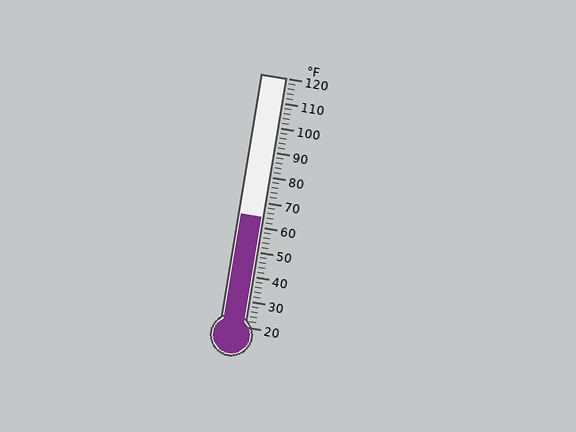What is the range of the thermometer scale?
The thermometer scale ranges from 20°F to 120°F.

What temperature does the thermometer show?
The thermometer shows approximately 64°F.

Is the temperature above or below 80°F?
The temperature is below 80°F.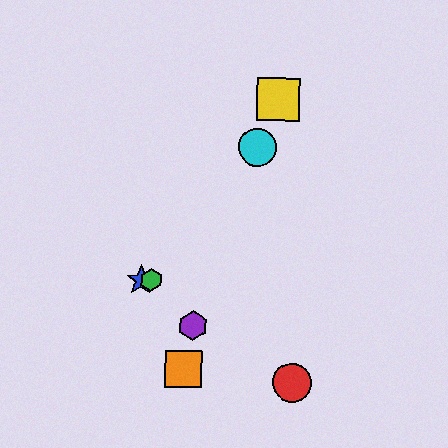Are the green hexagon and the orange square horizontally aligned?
No, the green hexagon is at y≈280 and the orange square is at y≈369.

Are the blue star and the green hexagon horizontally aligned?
Yes, both are at y≈280.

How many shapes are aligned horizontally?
2 shapes (the blue star, the green hexagon) are aligned horizontally.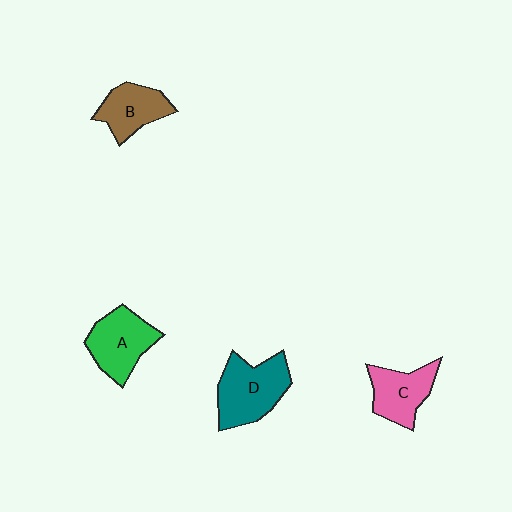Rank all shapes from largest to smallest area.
From largest to smallest: D (teal), A (green), C (pink), B (brown).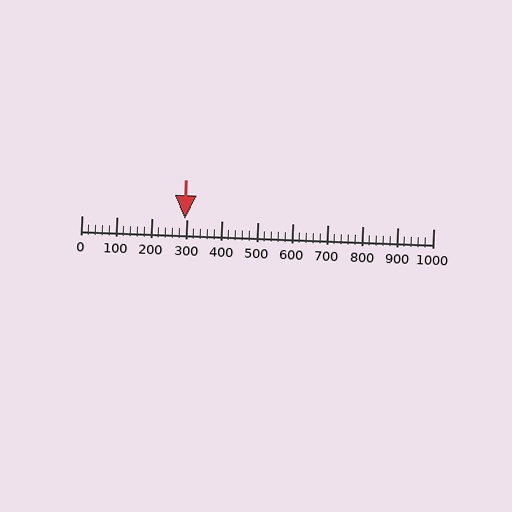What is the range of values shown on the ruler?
The ruler shows values from 0 to 1000.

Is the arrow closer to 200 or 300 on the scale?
The arrow is closer to 300.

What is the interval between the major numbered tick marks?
The major tick marks are spaced 100 units apart.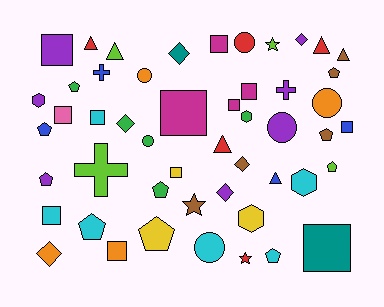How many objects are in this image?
There are 50 objects.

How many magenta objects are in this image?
There are 4 magenta objects.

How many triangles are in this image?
There are 6 triangles.